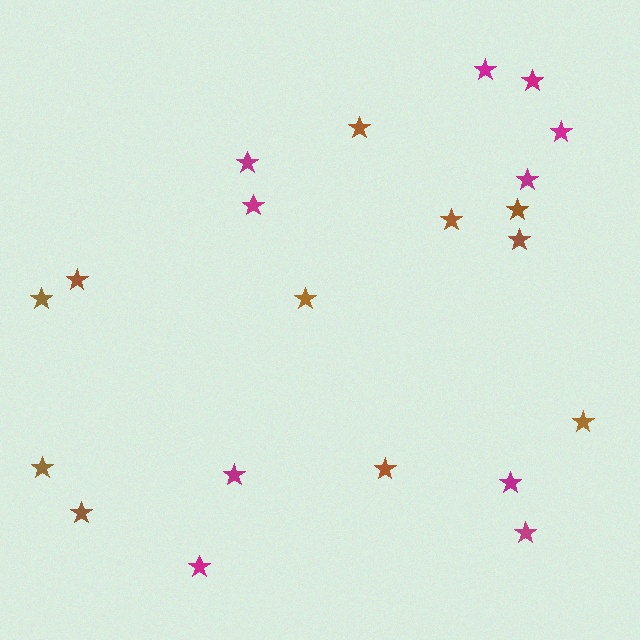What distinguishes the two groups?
There are 2 groups: one group of brown stars (11) and one group of magenta stars (10).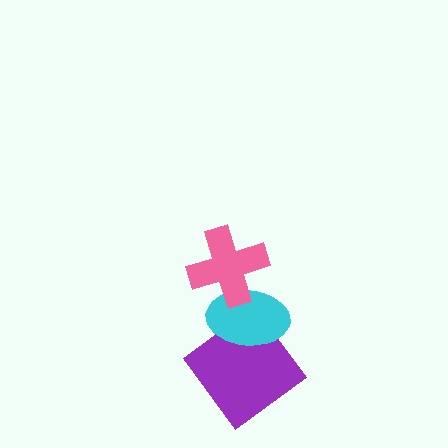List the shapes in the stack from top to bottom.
From top to bottom: the pink cross, the cyan ellipse, the purple diamond.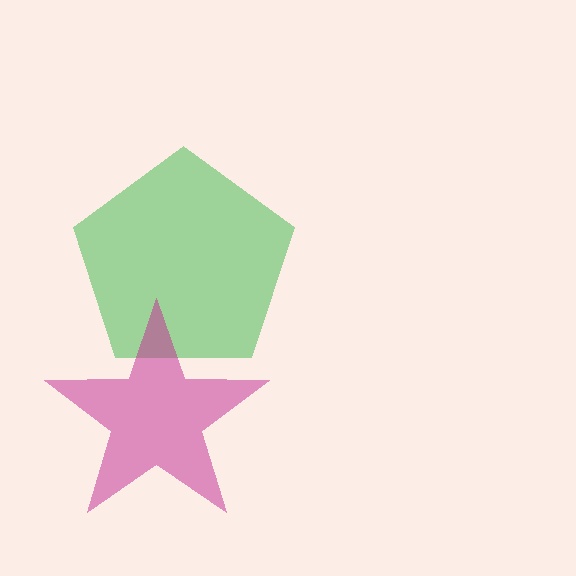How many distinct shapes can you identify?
There are 2 distinct shapes: a green pentagon, a magenta star.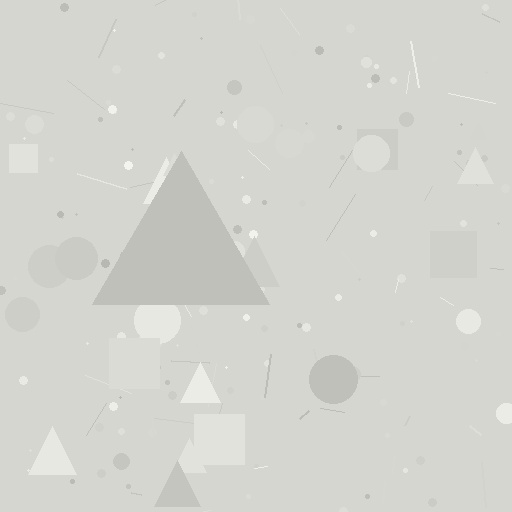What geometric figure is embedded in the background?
A triangle is embedded in the background.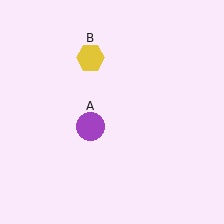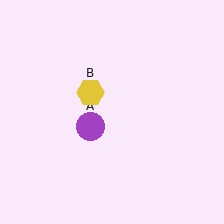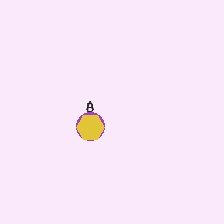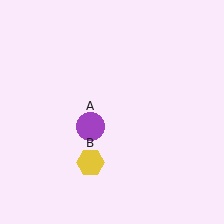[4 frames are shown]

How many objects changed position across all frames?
1 object changed position: yellow hexagon (object B).